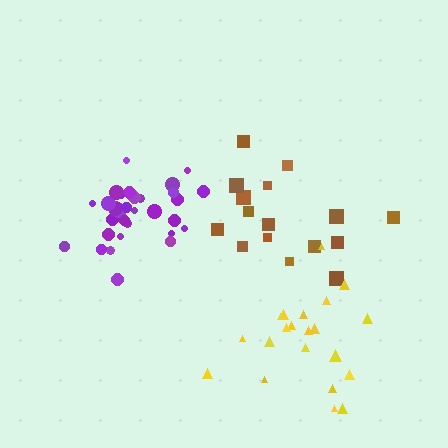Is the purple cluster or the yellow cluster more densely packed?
Purple.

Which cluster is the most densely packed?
Purple.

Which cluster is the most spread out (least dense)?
Brown.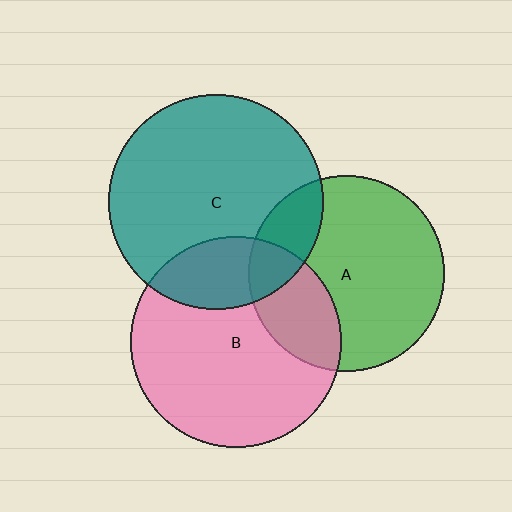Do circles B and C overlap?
Yes.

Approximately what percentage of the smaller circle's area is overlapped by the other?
Approximately 25%.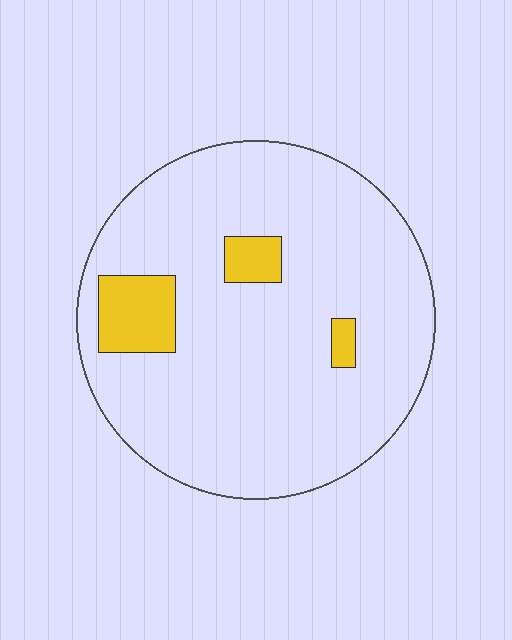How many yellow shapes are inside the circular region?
3.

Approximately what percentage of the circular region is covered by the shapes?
Approximately 10%.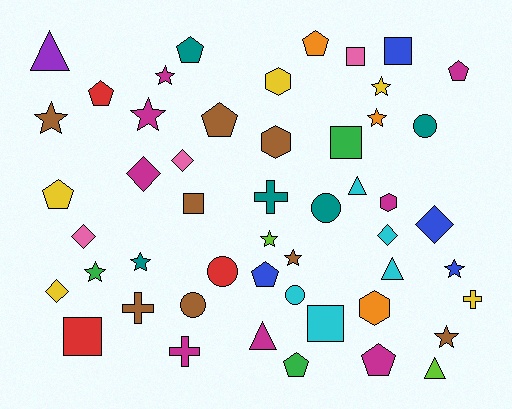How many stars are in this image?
There are 11 stars.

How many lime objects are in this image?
There are 2 lime objects.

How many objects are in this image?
There are 50 objects.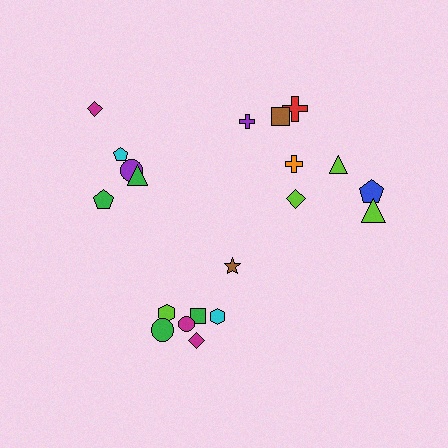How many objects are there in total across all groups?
There are 20 objects.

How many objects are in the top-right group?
There are 8 objects.